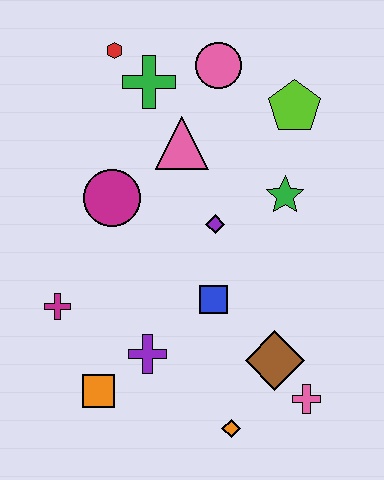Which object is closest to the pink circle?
The green cross is closest to the pink circle.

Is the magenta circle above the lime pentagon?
No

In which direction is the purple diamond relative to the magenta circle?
The purple diamond is to the right of the magenta circle.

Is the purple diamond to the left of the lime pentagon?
Yes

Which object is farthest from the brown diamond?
The red hexagon is farthest from the brown diamond.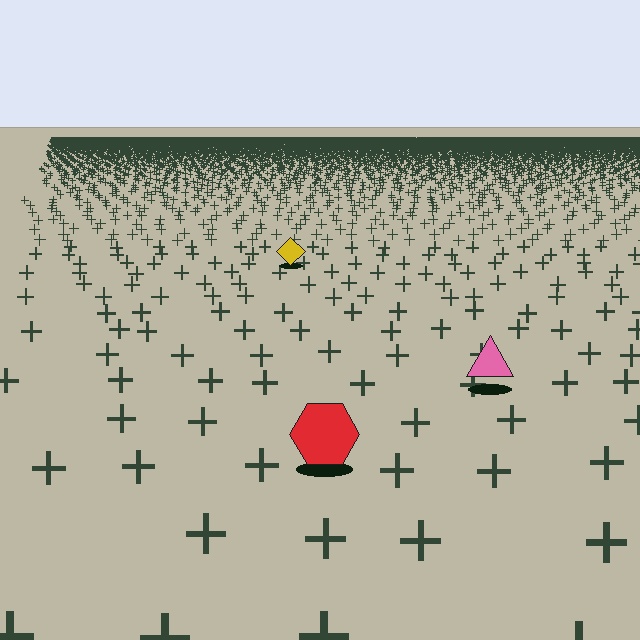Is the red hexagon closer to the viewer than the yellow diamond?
Yes. The red hexagon is closer — you can tell from the texture gradient: the ground texture is coarser near it.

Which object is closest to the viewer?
The red hexagon is closest. The texture marks near it are larger and more spread out.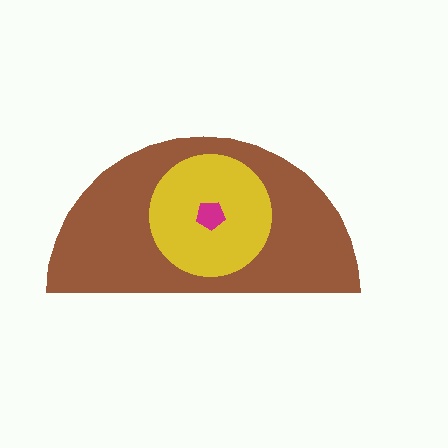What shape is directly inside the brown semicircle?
The yellow circle.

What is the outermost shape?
The brown semicircle.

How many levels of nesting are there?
3.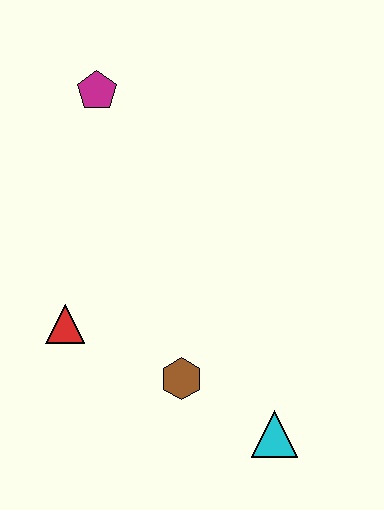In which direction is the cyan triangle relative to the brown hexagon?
The cyan triangle is to the right of the brown hexagon.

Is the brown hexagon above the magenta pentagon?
No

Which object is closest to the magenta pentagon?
The red triangle is closest to the magenta pentagon.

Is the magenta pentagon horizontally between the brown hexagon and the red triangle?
Yes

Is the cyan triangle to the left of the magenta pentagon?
No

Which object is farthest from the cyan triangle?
The magenta pentagon is farthest from the cyan triangle.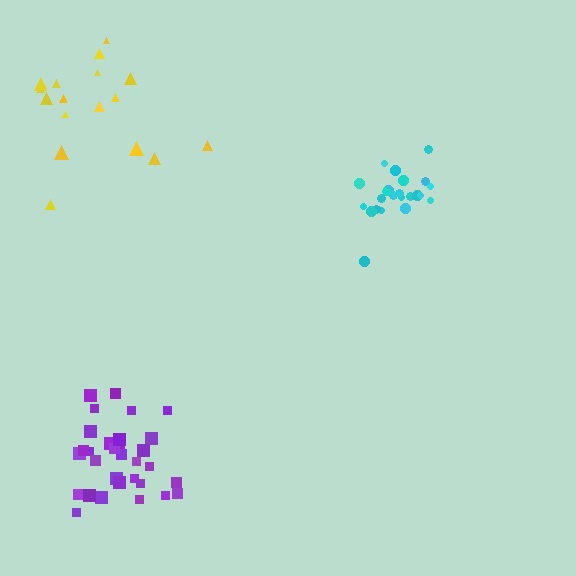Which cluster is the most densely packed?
Cyan.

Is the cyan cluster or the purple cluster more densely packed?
Cyan.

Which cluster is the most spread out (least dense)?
Yellow.